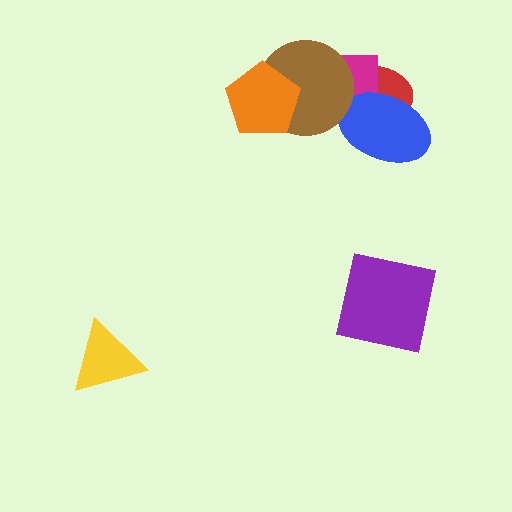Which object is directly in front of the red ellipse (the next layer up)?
The magenta rectangle is directly in front of the red ellipse.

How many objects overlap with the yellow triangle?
0 objects overlap with the yellow triangle.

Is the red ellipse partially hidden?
Yes, it is partially covered by another shape.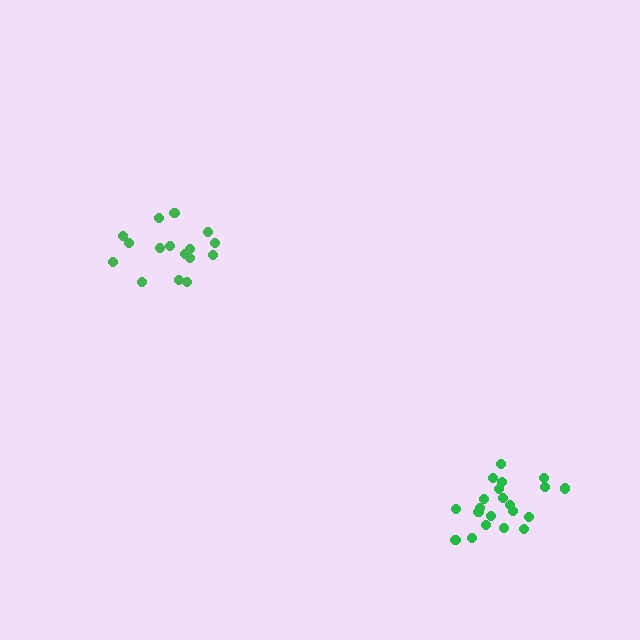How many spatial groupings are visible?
There are 2 spatial groupings.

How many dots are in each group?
Group 1: 21 dots, Group 2: 16 dots (37 total).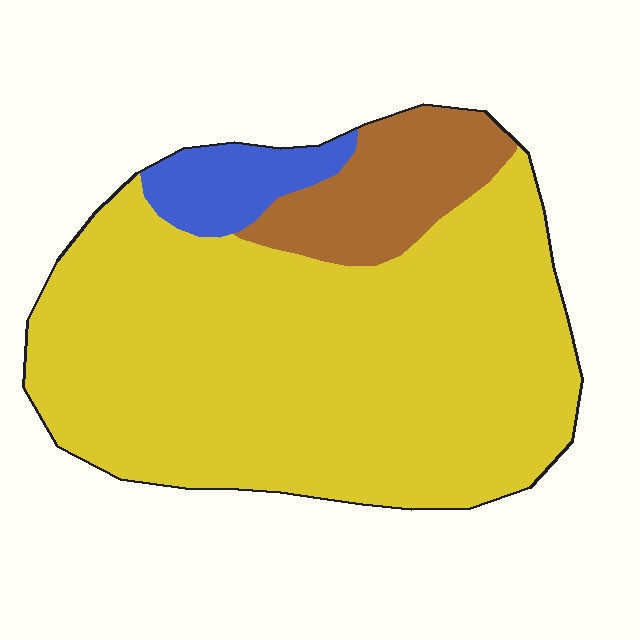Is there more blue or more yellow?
Yellow.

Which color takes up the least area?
Blue, at roughly 5%.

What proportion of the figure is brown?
Brown takes up about one eighth (1/8) of the figure.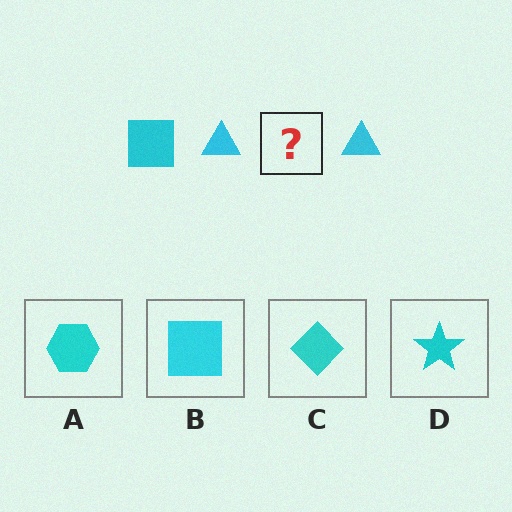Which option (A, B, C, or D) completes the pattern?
B.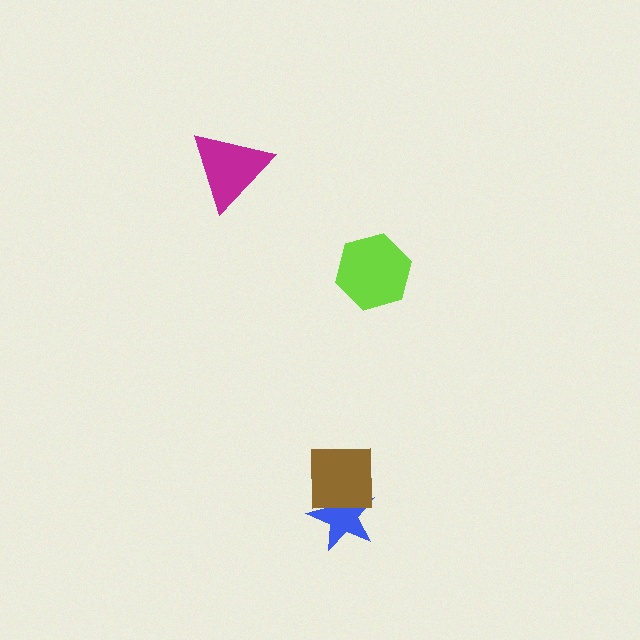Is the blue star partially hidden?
Yes, it is partially covered by another shape.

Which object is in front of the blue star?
The brown square is in front of the blue star.